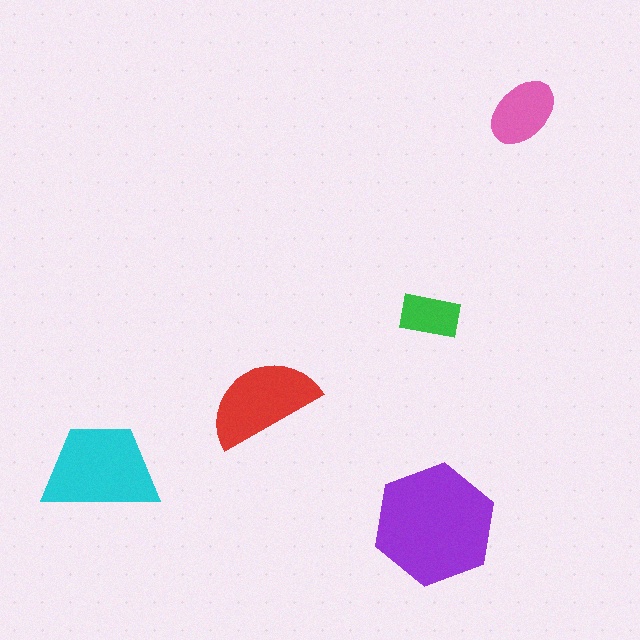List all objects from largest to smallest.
The purple hexagon, the cyan trapezoid, the red semicircle, the pink ellipse, the green rectangle.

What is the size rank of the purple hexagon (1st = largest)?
1st.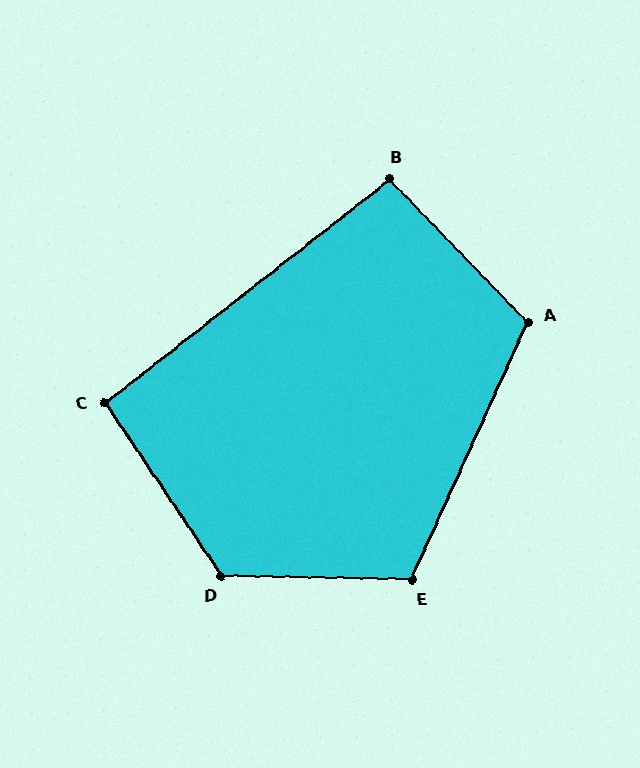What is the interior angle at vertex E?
Approximately 113 degrees (obtuse).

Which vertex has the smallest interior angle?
C, at approximately 94 degrees.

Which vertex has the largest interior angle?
D, at approximately 125 degrees.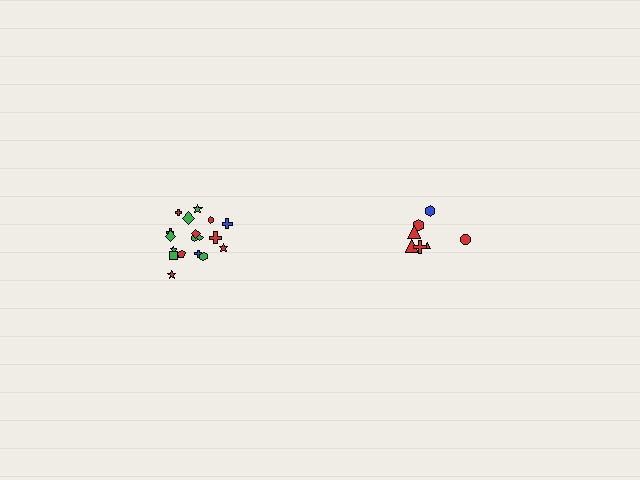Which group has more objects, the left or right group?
The left group.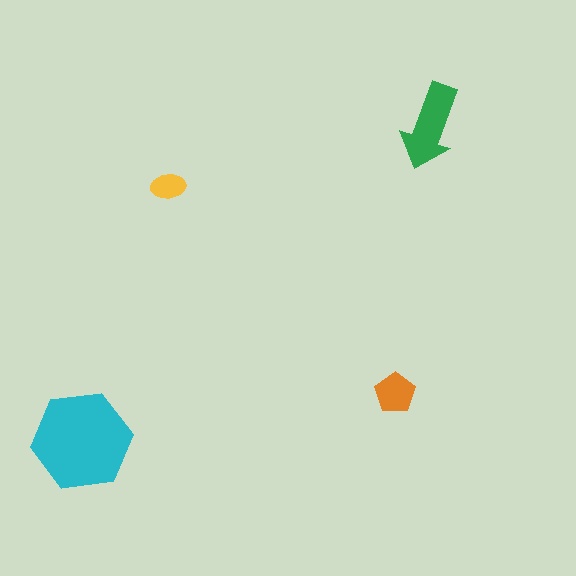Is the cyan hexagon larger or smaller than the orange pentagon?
Larger.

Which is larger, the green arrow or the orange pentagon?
The green arrow.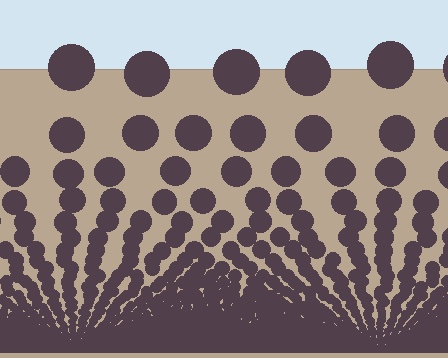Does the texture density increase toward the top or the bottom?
Density increases toward the bottom.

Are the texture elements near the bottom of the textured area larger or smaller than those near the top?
Smaller. The gradient is inverted — elements near the bottom are smaller and denser.